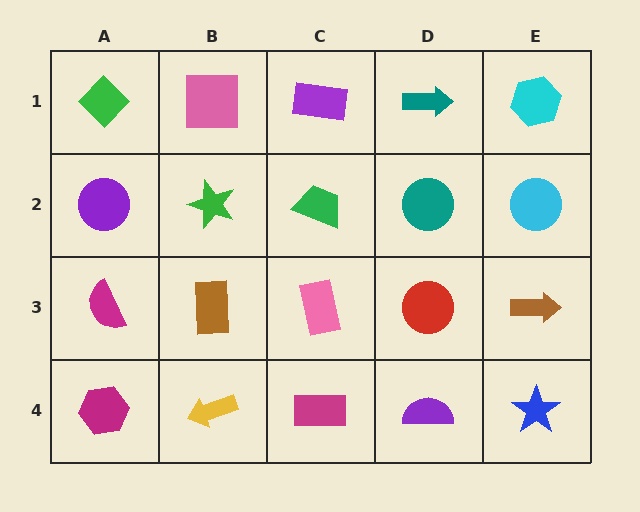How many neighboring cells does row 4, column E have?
2.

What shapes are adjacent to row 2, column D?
A teal arrow (row 1, column D), a red circle (row 3, column D), a green trapezoid (row 2, column C), a cyan circle (row 2, column E).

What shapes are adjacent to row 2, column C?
A purple rectangle (row 1, column C), a pink rectangle (row 3, column C), a green star (row 2, column B), a teal circle (row 2, column D).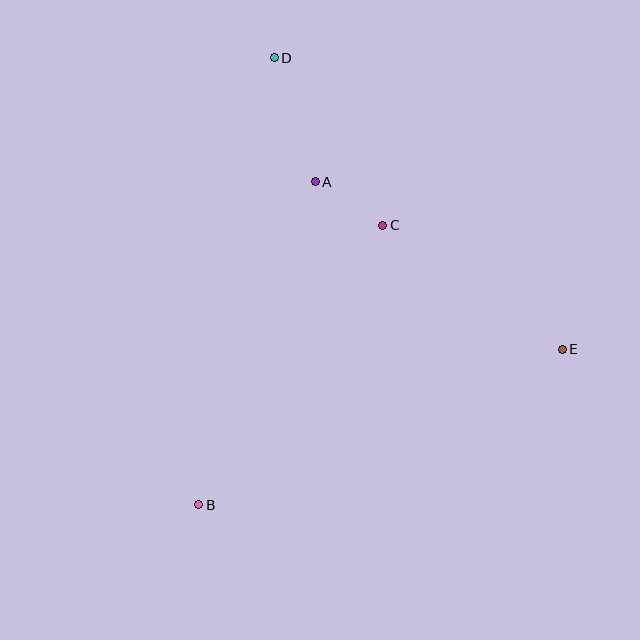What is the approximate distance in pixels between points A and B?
The distance between A and B is approximately 344 pixels.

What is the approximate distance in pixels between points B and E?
The distance between B and E is approximately 396 pixels.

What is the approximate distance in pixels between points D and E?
The distance between D and E is approximately 410 pixels.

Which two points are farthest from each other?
Points B and D are farthest from each other.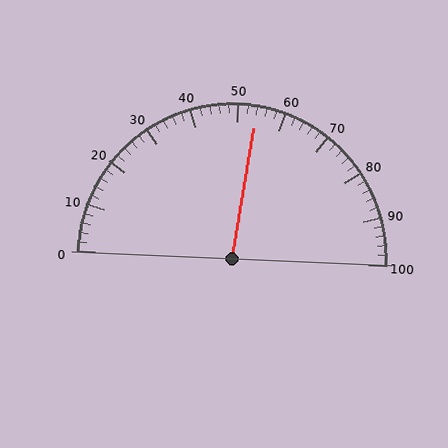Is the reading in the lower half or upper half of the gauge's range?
The reading is in the upper half of the range (0 to 100).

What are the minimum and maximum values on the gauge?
The gauge ranges from 0 to 100.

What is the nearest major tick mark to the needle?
The nearest major tick mark is 50.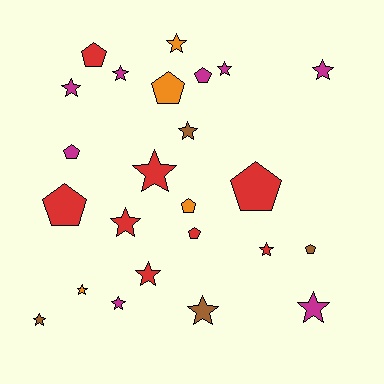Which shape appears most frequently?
Star, with 15 objects.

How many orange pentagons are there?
There are 2 orange pentagons.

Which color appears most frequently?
Magenta, with 8 objects.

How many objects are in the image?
There are 24 objects.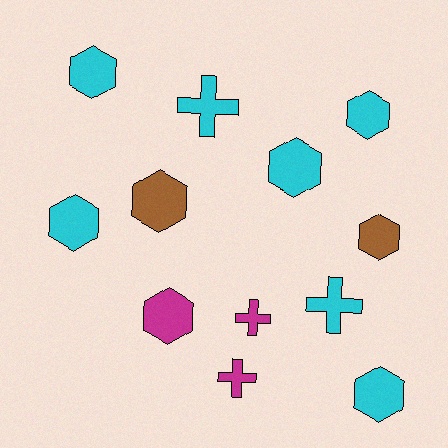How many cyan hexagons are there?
There are 5 cyan hexagons.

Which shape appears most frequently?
Hexagon, with 8 objects.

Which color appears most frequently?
Cyan, with 7 objects.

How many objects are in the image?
There are 12 objects.